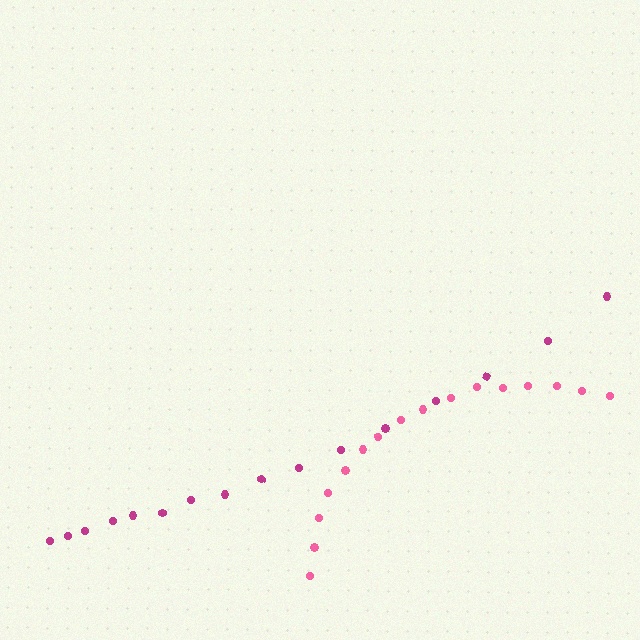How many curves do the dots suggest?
There are 2 distinct paths.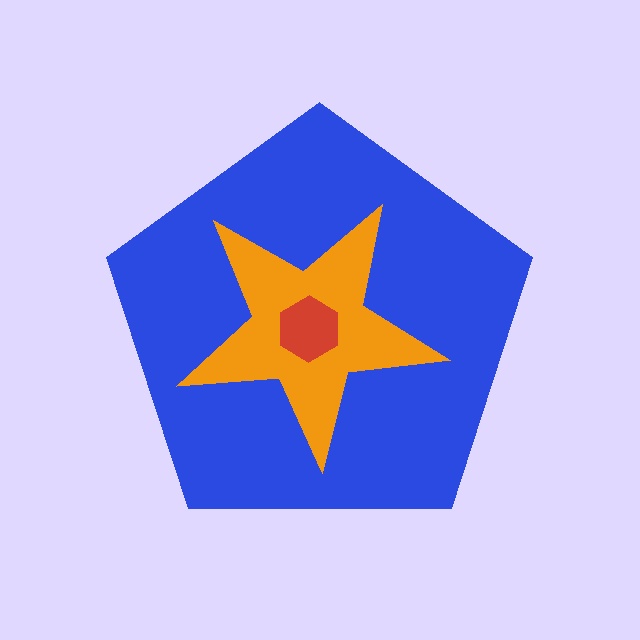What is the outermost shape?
The blue pentagon.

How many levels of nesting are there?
3.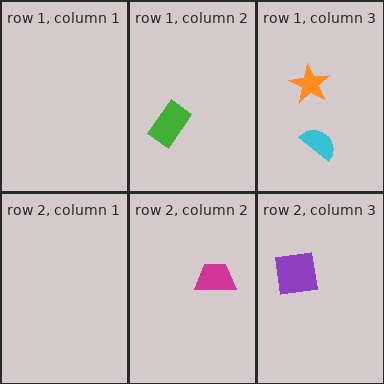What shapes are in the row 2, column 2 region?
The magenta trapezoid.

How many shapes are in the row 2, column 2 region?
1.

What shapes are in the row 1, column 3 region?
The orange star, the cyan semicircle.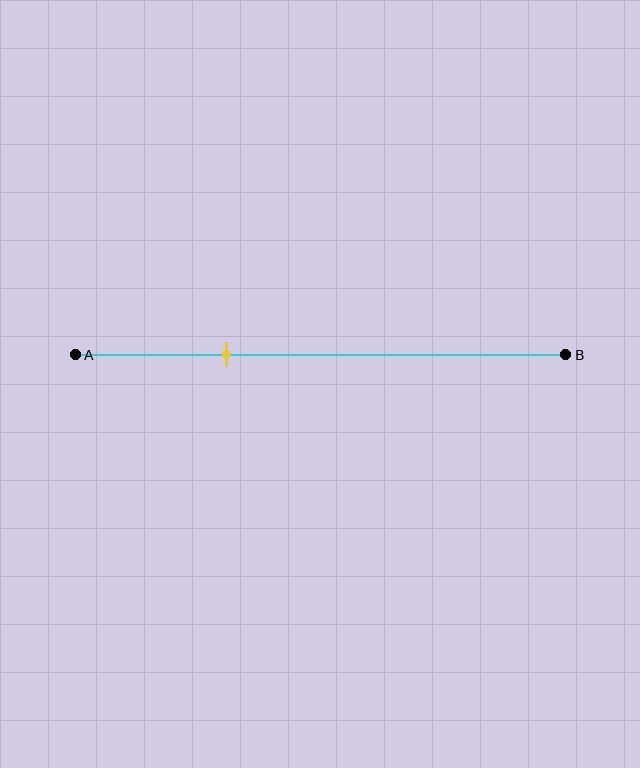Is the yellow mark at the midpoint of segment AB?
No, the mark is at about 30% from A, not at the 50% midpoint.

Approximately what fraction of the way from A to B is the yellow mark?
The yellow mark is approximately 30% of the way from A to B.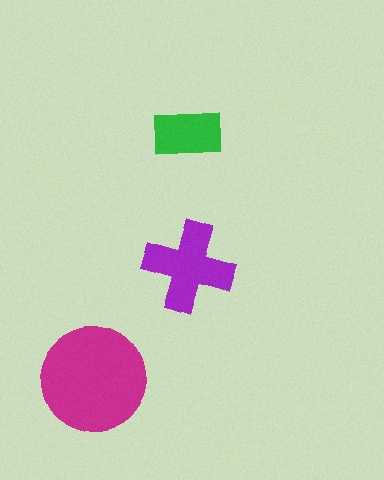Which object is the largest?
The magenta circle.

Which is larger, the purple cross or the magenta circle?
The magenta circle.